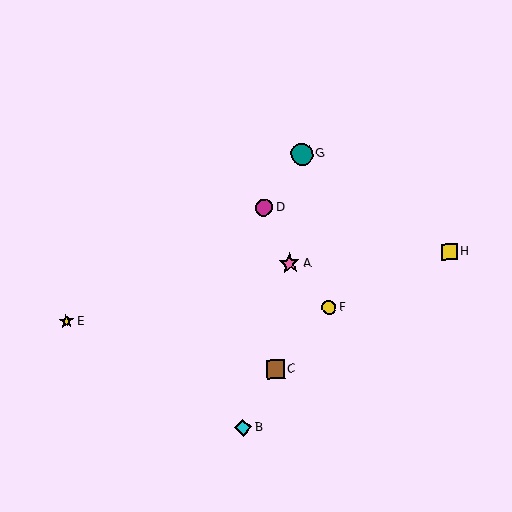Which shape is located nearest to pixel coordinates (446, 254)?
The yellow square (labeled H) at (449, 252) is nearest to that location.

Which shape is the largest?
The teal circle (labeled G) is the largest.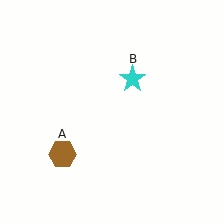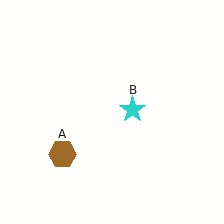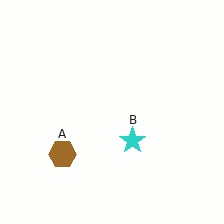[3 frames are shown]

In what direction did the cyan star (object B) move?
The cyan star (object B) moved down.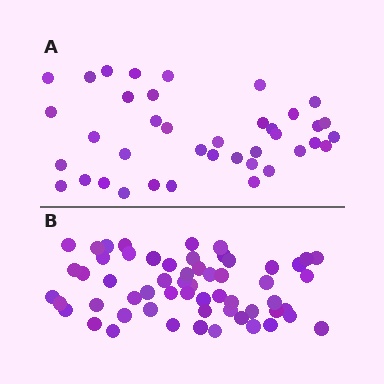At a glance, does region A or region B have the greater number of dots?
Region B (the bottom region) has more dots.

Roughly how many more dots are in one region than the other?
Region B has approximately 20 more dots than region A.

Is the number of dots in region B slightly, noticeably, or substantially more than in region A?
Region B has substantially more. The ratio is roughly 1.5 to 1.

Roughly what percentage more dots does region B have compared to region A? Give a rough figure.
About 50% more.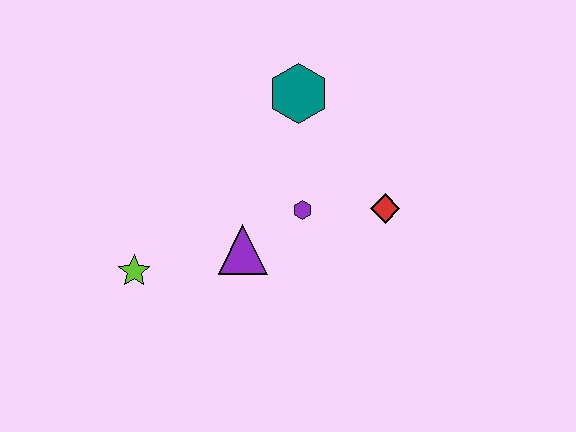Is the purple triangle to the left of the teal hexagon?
Yes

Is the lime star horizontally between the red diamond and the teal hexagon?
No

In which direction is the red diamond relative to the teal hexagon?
The red diamond is below the teal hexagon.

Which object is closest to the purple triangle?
The purple hexagon is closest to the purple triangle.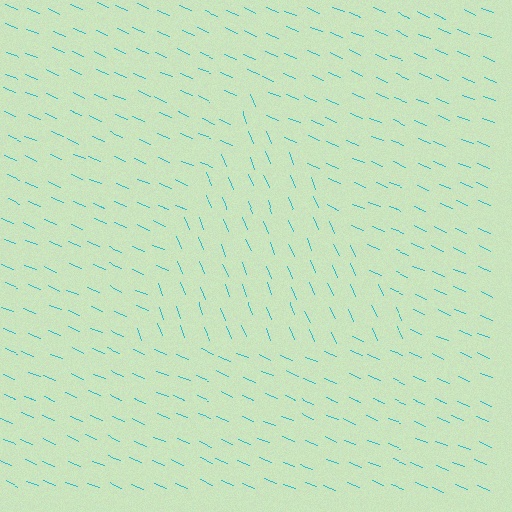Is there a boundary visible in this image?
Yes, there is a texture boundary formed by a change in line orientation.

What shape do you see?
I see a triangle.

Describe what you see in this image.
The image is filled with small cyan line segments. A triangle region in the image has lines oriented differently from the surrounding lines, creating a visible texture boundary.